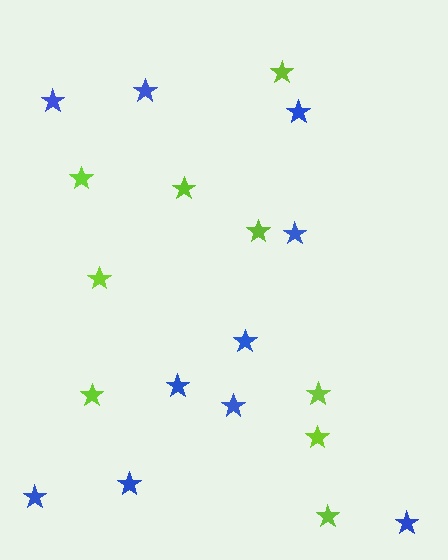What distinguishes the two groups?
There are 2 groups: one group of lime stars (9) and one group of blue stars (10).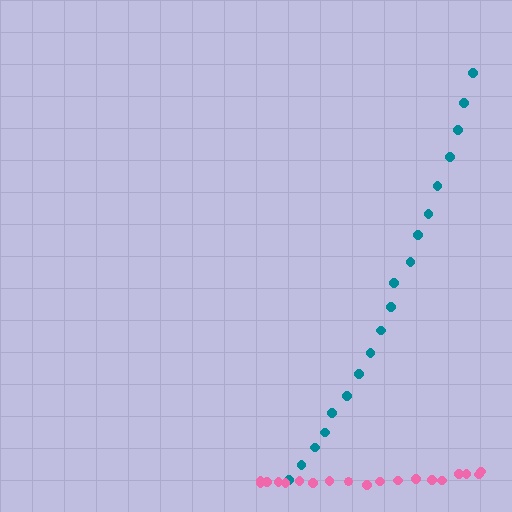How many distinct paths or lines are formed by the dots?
There are 2 distinct paths.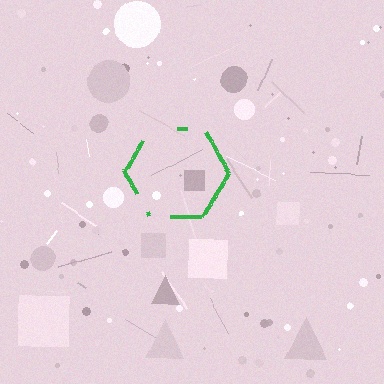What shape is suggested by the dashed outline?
The dashed outline suggests a hexagon.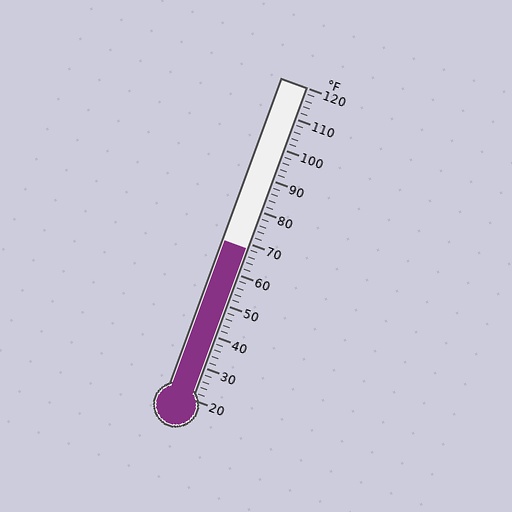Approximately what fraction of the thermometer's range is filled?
The thermometer is filled to approximately 50% of its range.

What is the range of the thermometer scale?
The thermometer scale ranges from 20°F to 120°F.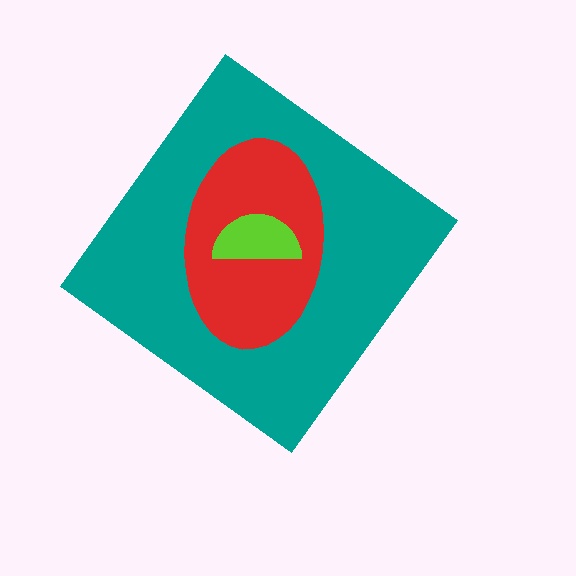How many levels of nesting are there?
3.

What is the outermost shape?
The teal diamond.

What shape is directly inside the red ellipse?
The lime semicircle.